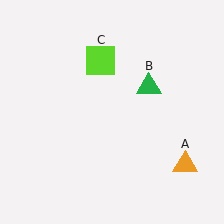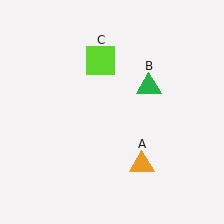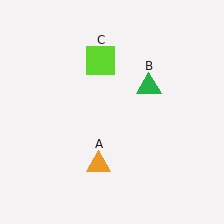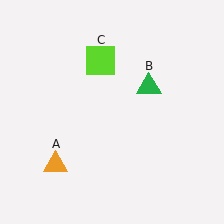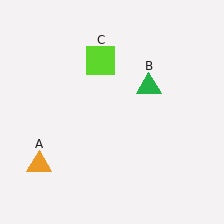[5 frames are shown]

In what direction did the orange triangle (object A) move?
The orange triangle (object A) moved left.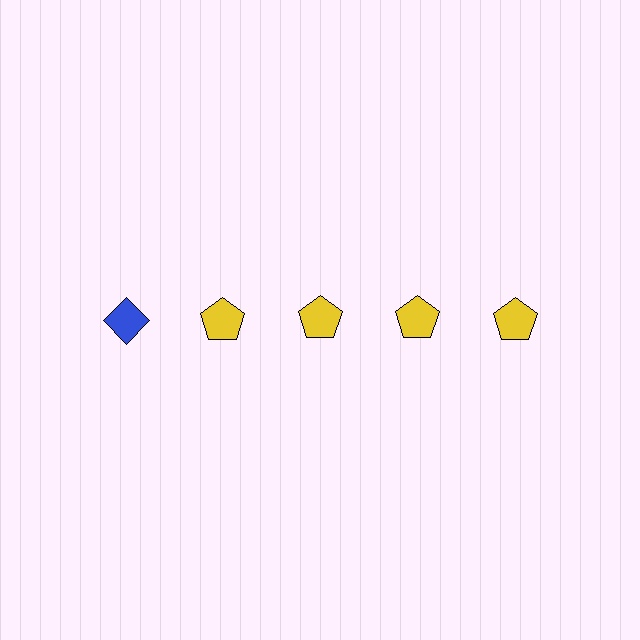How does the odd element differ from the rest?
It differs in both color (blue instead of yellow) and shape (diamond instead of pentagon).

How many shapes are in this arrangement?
There are 5 shapes arranged in a grid pattern.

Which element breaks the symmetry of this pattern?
The blue diamond in the top row, leftmost column breaks the symmetry. All other shapes are yellow pentagons.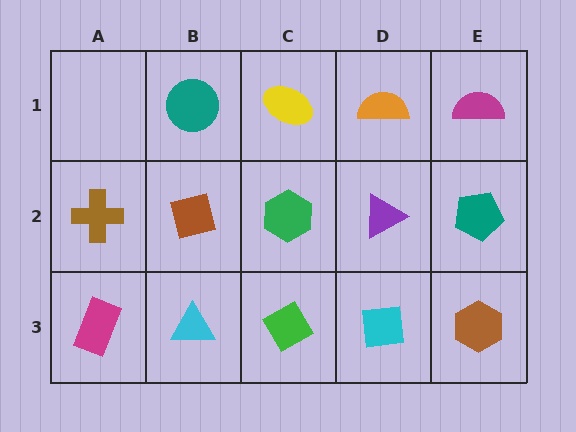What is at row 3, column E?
A brown hexagon.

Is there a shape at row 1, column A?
No, that cell is empty.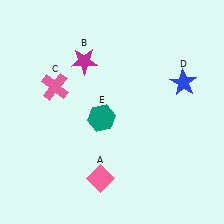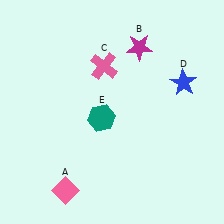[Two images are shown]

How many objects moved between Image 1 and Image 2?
3 objects moved between the two images.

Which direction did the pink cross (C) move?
The pink cross (C) moved right.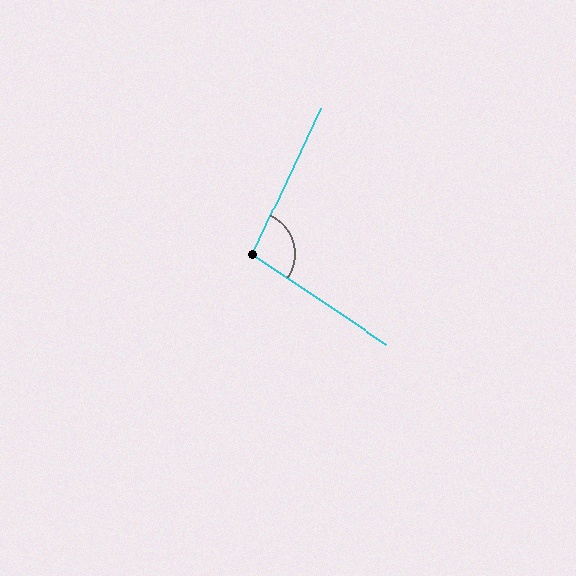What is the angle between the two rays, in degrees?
Approximately 99 degrees.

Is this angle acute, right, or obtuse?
It is obtuse.